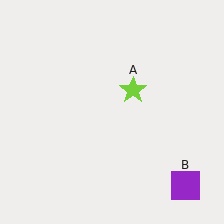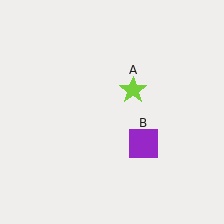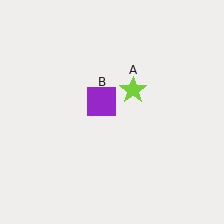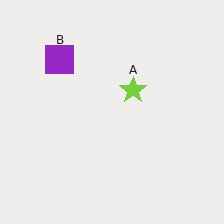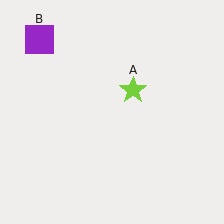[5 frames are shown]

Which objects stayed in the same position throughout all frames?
Lime star (object A) remained stationary.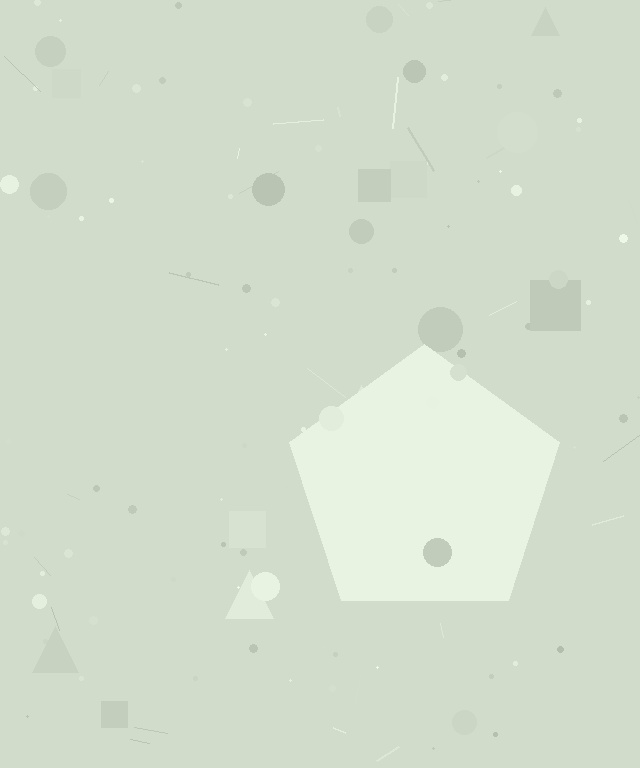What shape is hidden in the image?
A pentagon is hidden in the image.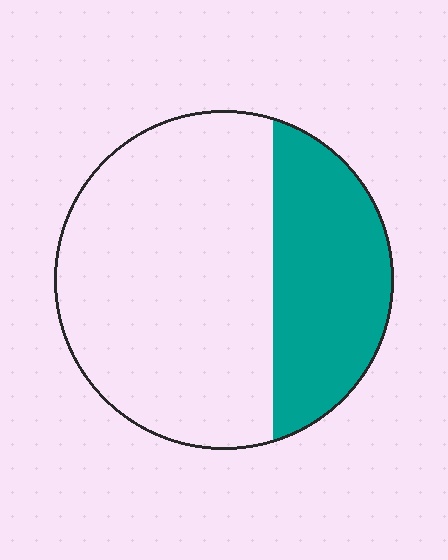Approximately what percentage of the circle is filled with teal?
Approximately 30%.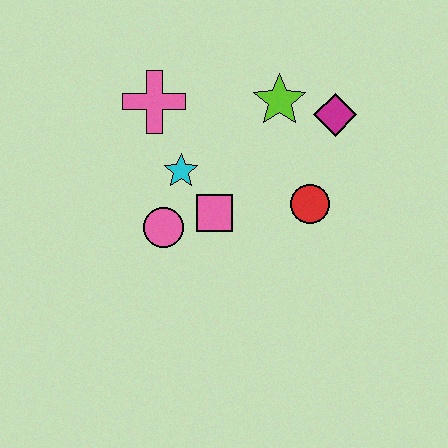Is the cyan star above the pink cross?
No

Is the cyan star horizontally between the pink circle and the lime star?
Yes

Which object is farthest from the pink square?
The magenta diamond is farthest from the pink square.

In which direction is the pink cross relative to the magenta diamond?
The pink cross is to the left of the magenta diamond.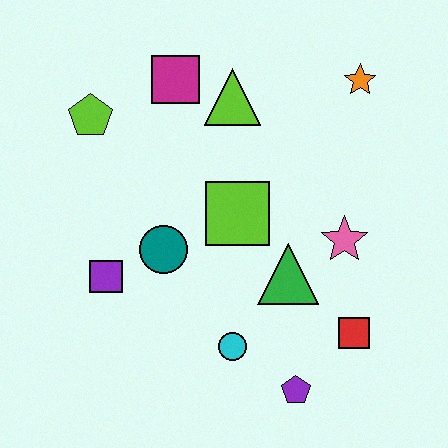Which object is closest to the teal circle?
The purple square is closest to the teal circle.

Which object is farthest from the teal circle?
The orange star is farthest from the teal circle.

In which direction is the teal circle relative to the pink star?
The teal circle is to the left of the pink star.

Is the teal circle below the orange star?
Yes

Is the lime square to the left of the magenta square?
No